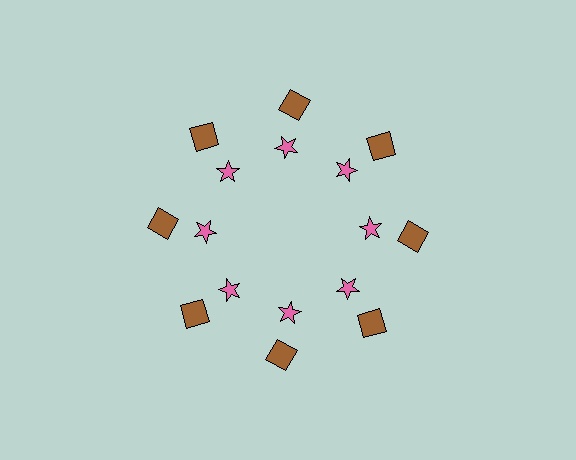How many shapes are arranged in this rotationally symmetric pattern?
There are 16 shapes, arranged in 8 groups of 2.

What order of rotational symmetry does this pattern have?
This pattern has 8-fold rotational symmetry.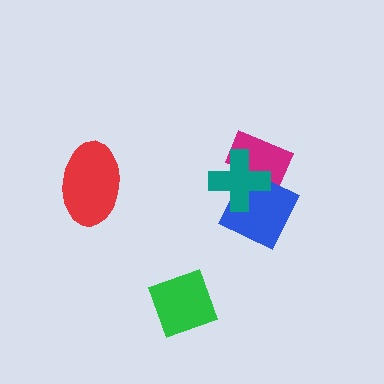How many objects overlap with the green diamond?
0 objects overlap with the green diamond.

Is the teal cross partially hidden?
No, no other shape covers it.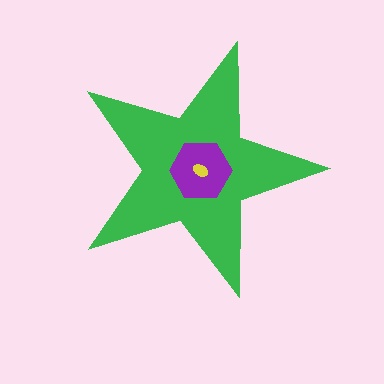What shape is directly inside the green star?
The purple hexagon.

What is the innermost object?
The yellow ellipse.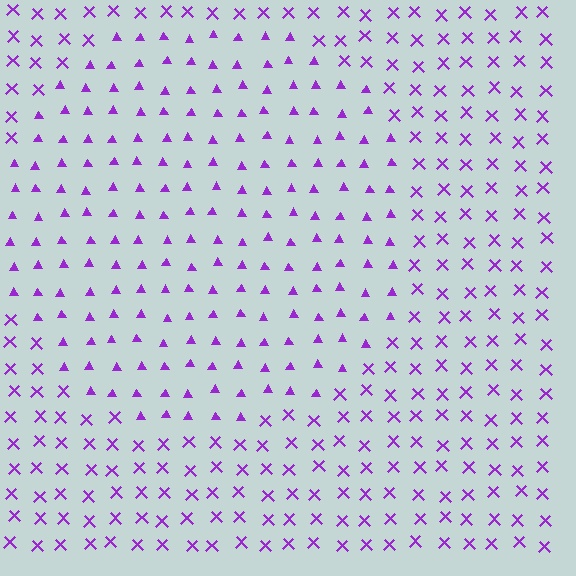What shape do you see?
I see a circle.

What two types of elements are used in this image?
The image uses triangles inside the circle region and X marks outside it.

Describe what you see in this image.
The image is filled with small purple elements arranged in a uniform grid. A circle-shaped region contains triangles, while the surrounding area contains X marks. The boundary is defined purely by the change in element shape.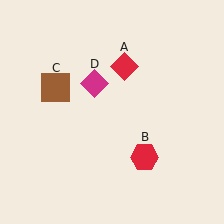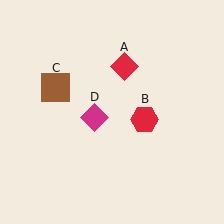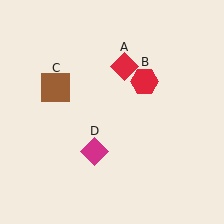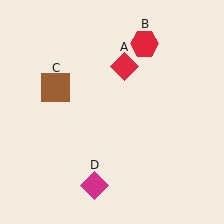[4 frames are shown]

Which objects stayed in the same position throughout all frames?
Red diamond (object A) and brown square (object C) remained stationary.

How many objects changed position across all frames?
2 objects changed position: red hexagon (object B), magenta diamond (object D).